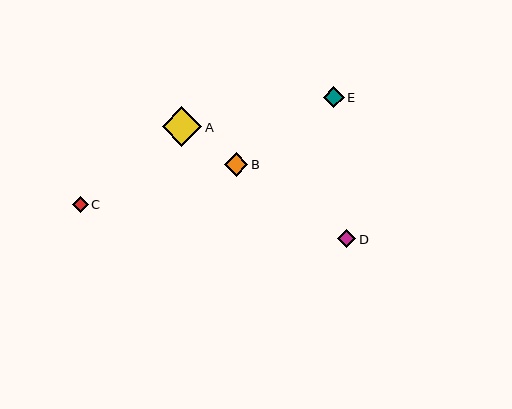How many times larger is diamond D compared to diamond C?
Diamond D is approximately 1.1 times the size of diamond C.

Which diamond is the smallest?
Diamond C is the smallest with a size of approximately 16 pixels.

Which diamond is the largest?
Diamond A is the largest with a size of approximately 39 pixels.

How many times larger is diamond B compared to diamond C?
Diamond B is approximately 1.5 times the size of diamond C.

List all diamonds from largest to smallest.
From largest to smallest: A, B, E, D, C.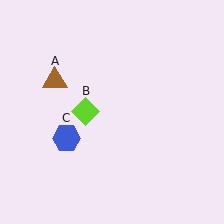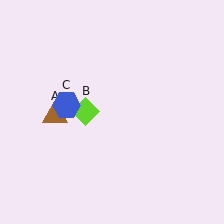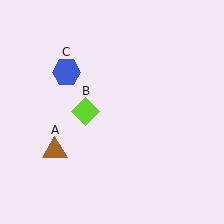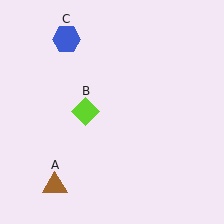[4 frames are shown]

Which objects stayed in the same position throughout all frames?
Lime diamond (object B) remained stationary.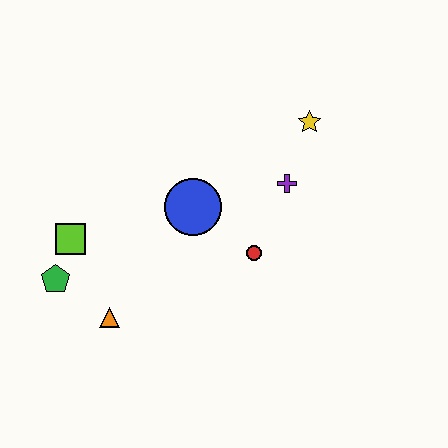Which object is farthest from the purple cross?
The green pentagon is farthest from the purple cross.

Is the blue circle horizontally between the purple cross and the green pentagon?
Yes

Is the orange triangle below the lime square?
Yes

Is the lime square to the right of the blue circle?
No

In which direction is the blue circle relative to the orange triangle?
The blue circle is above the orange triangle.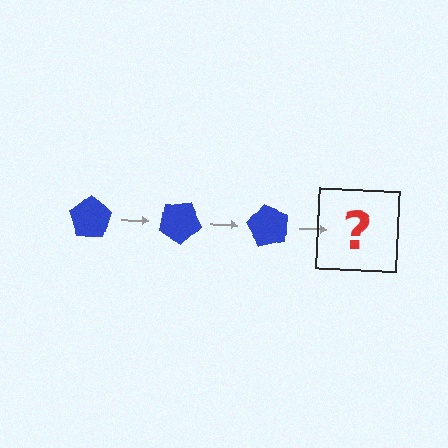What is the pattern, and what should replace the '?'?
The pattern is that the pentagon rotates 30 degrees each step. The '?' should be a blue pentagon rotated 90 degrees.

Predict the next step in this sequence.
The next step is a blue pentagon rotated 90 degrees.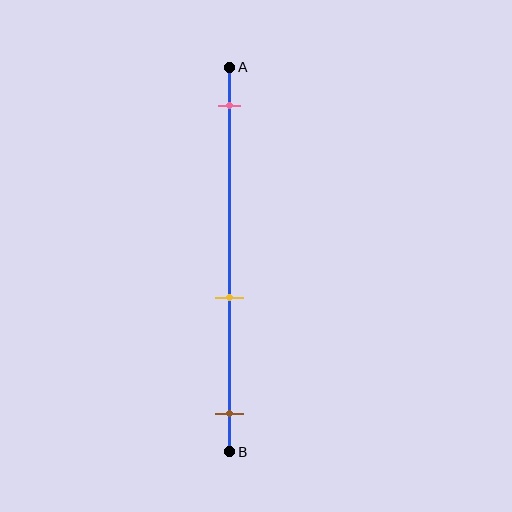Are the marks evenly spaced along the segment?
No, the marks are not evenly spaced.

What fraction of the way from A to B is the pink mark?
The pink mark is approximately 10% (0.1) of the way from A to B.